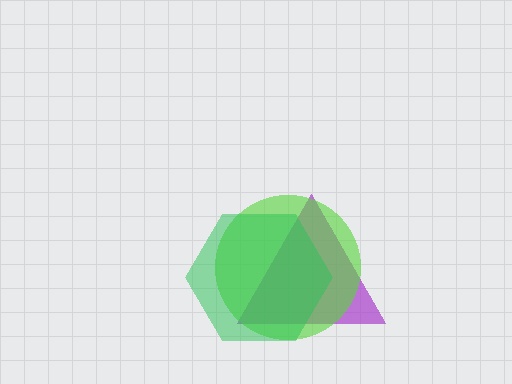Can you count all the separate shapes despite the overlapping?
Yes, there are 3 separate shapes.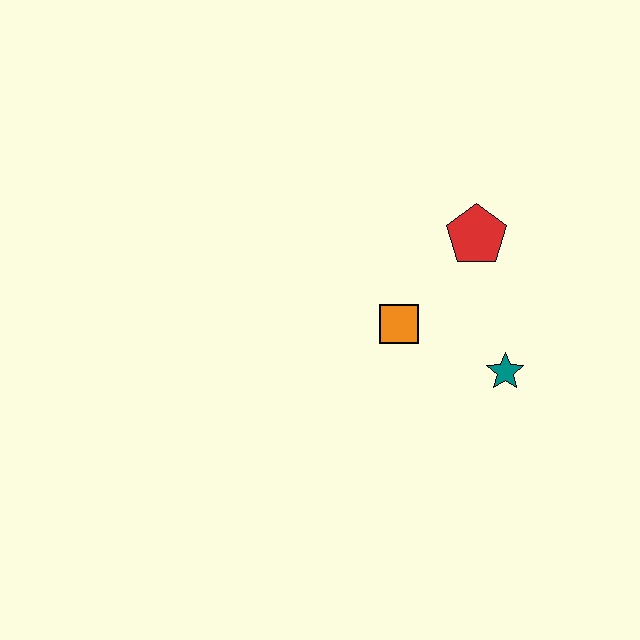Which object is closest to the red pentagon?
The orange square is closest to the red pentagon.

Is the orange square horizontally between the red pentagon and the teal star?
No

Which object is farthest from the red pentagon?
The teal star is farthest from the red pentagon.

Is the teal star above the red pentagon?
No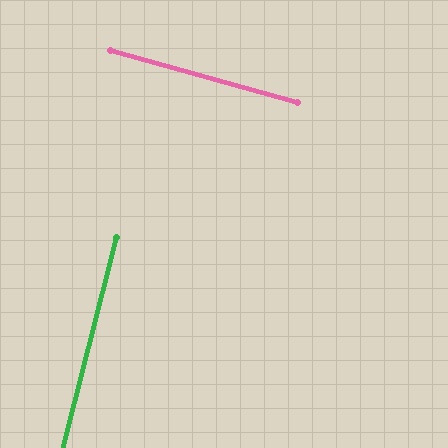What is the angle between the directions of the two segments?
Approximately 89 degrees.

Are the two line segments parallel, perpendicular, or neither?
Perpendicular — they meet at approximately 89°.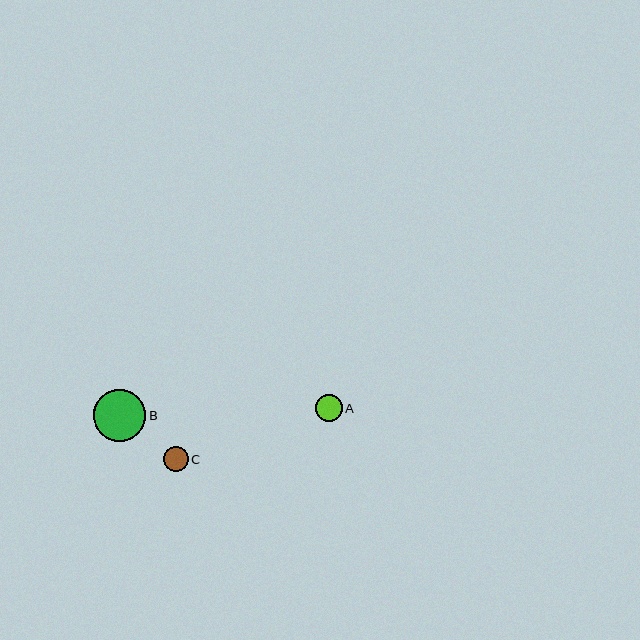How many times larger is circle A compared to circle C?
Circle A is approximately 1.1 times the size of circle C.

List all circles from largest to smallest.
From largest to smallest: B, A, C.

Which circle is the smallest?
Circle C is the smallest with a size of approximately 25 pixels.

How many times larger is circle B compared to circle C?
Circle B is approximately 2.1 times the size of circle C.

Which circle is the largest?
Circle B is the largest with a size of approximately 52 pixels.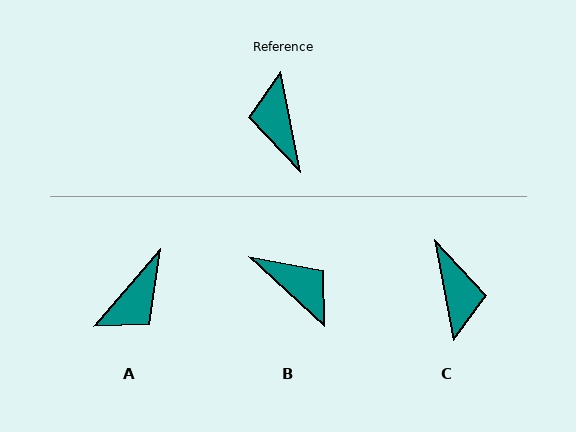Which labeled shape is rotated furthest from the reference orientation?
C, about 179 degrees away.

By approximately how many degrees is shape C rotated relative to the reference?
Approximately 179 degrees counter-clockwise.